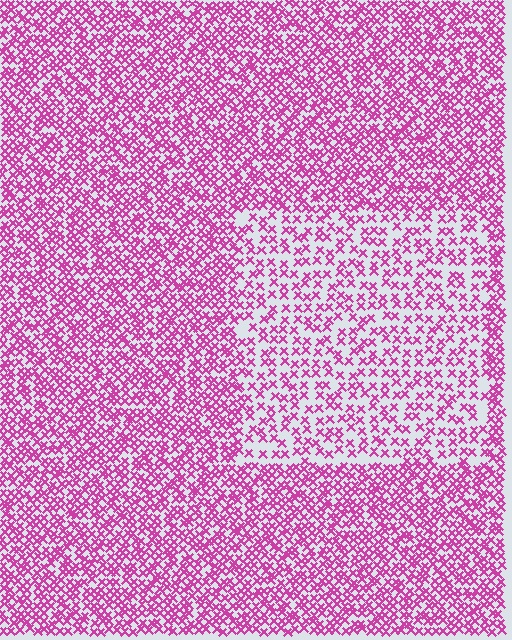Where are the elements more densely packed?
The elements are more densely packed outside the rectangle boundary.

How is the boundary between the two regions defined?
The boundary is defined by a change in element density (approximately 1.9x ratio). All elements are the same color, size, and shape.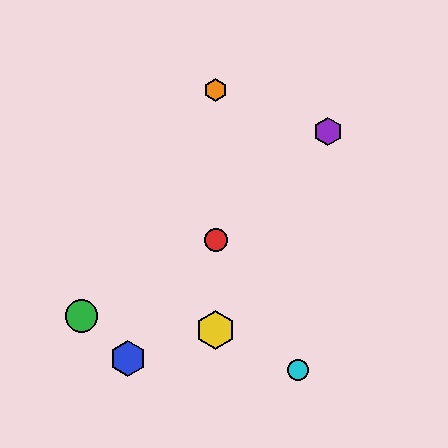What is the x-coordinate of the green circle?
The green circle is at x≈81.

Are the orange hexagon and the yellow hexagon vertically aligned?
Yes, both are at x≈216.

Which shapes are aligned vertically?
The red circle, the yellow hexagon, the orange hexagon are aligned vertically.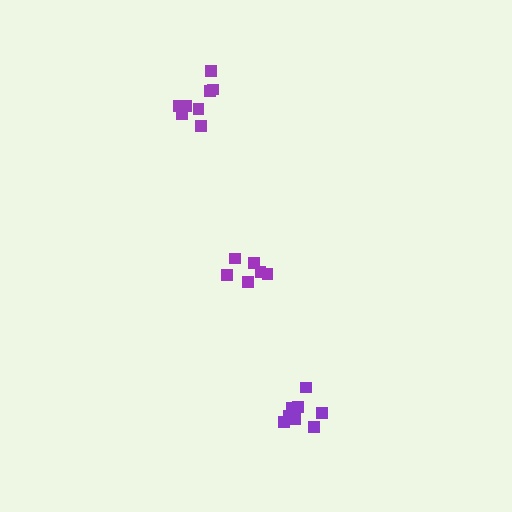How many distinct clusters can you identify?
There are 3 distinct clusters.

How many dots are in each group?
Group 1: 8 dots, Group 2: 6 dots, Group 3: 9 dots (23 total).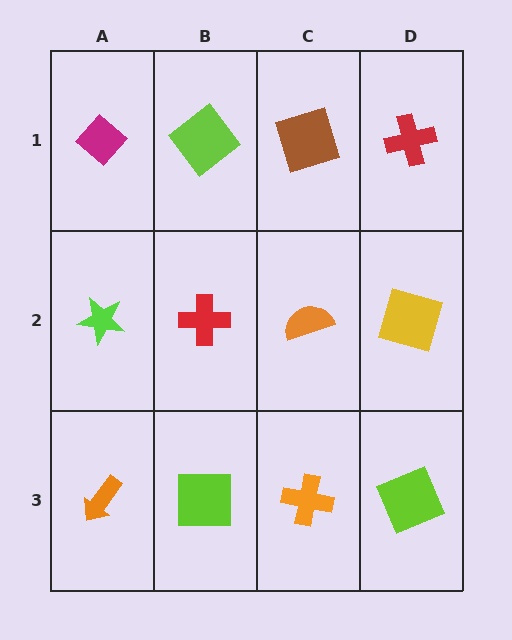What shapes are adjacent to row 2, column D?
A red cross (row 1, column D), a lime square (row 3, column D), an orange semicircle (row 2, column C).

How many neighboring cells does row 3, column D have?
2.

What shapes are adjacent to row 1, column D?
A yellow square (row 2, column D), a brown square (row 1, column C).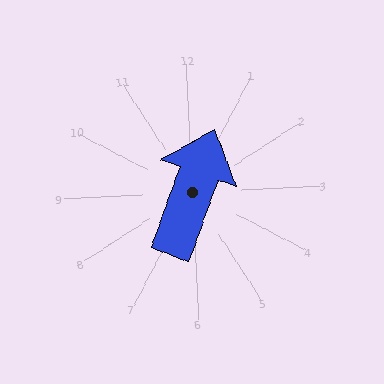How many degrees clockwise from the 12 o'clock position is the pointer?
Approximately 22 degrees.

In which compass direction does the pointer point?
North.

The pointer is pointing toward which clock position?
Roughly 1 o'clock.